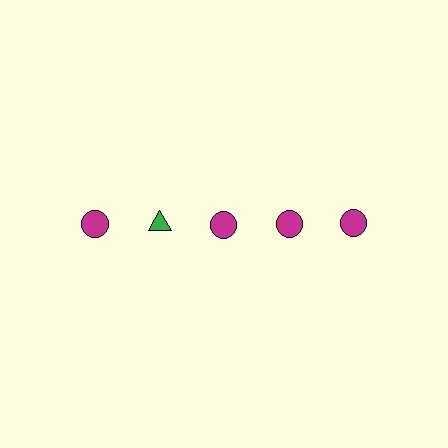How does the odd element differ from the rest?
It differs in both color (green instead of magenta) and shape (triangle instead of circle).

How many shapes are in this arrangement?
There are 5 shapes arranged in a grid pattern.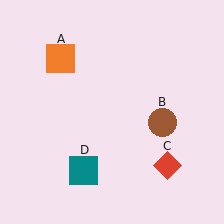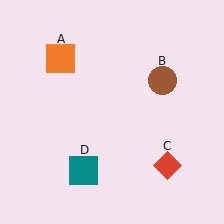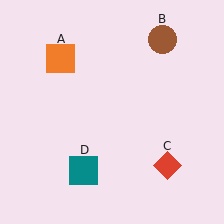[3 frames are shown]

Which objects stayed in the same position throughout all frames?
Orange square (object A) and red diamond (object C) and teal square (object D) remained stationary.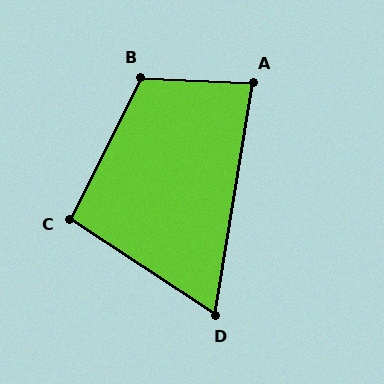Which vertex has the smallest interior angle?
D, at approximately 66 degrees.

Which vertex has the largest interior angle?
B, at approximately 114 degrees.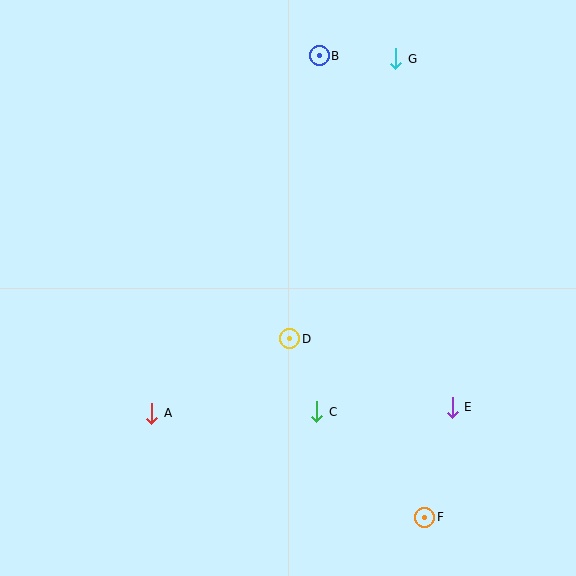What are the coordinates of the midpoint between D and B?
The midpoint between D and B is at (304, 197).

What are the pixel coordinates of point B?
Point B is at (319, 56).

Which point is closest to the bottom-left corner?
Point A is closest to the bottom-left corner.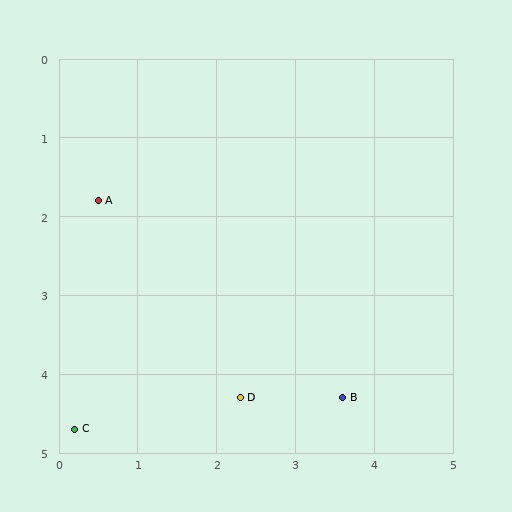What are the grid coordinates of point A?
Point A is at approximately (0.5, 1.8).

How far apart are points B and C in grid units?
Points B and C are about 3.4 grid units apart.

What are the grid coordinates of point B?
Point B is at approximately (3.6, 4.3).